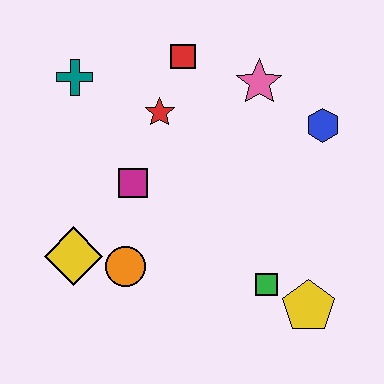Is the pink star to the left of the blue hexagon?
Yes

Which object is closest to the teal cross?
The red star is closest to the teal cross.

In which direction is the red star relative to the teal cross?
The red star is to the right of the teal cross.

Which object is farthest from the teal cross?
The yellow pentagon is farthest from the teal cross.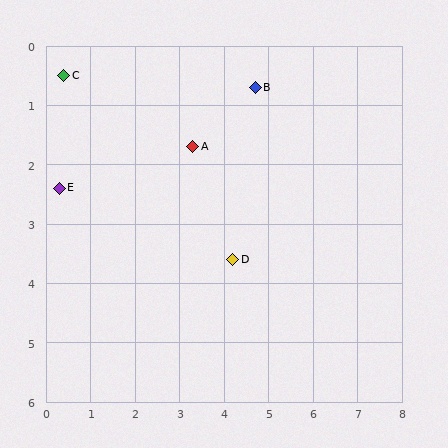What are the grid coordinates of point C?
Point C is at approximately (0.4, 0.5).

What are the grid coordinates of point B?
Point B is at approximately (4.7, 0.7).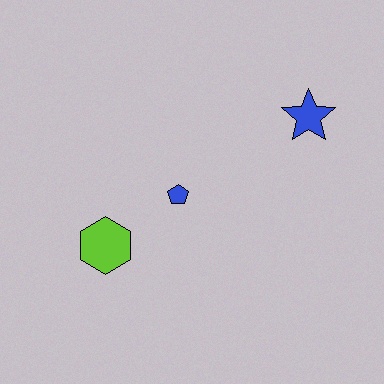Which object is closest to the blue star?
The blue pentagon is closest to the blue star.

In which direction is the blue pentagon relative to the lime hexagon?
The blue pentagon is to the right of the lime hexagon.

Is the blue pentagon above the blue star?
No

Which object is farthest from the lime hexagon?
The blue star is farthest from the lime hexagon.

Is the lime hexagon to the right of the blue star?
No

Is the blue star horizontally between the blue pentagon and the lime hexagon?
No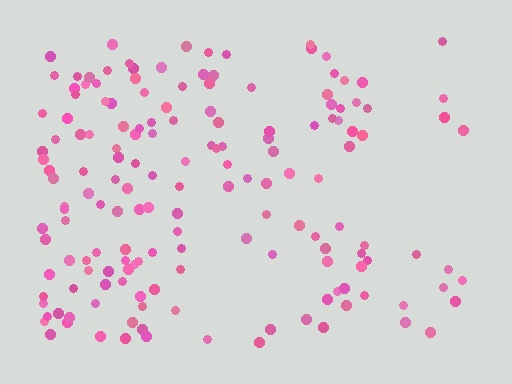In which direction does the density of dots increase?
From right to left, with the left side densest.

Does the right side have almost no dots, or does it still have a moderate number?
Still a moderate number, just noticeably fewer than the left.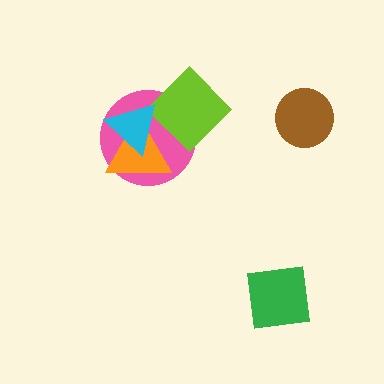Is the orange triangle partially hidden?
Yes, it is partially covered by another shape.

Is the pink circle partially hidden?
Yes, it is partially covered by another shape.